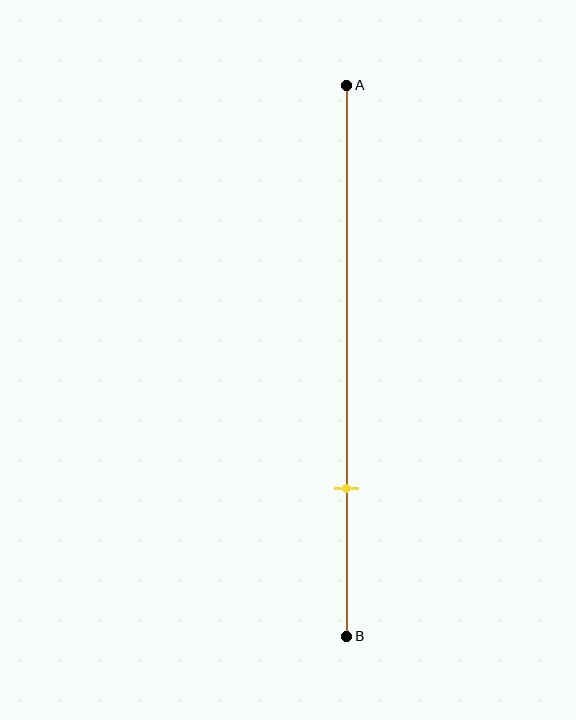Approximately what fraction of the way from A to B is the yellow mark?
The yellow mark is approximately 75% of the way from A to B.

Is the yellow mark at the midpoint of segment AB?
No, the mark is at about 75% from A, not at the 50% midpoint.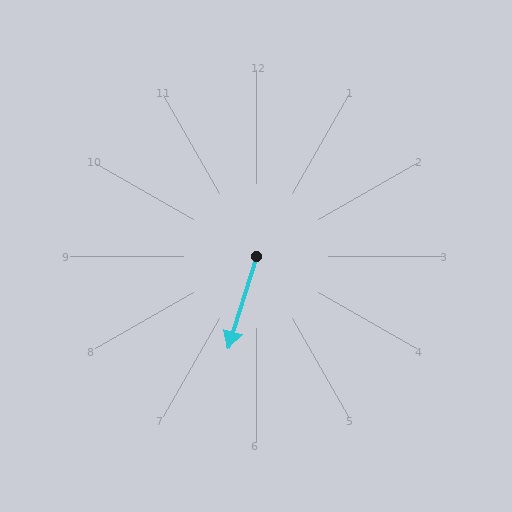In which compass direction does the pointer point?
South.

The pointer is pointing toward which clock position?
Roughly 7 o'clock.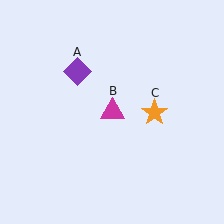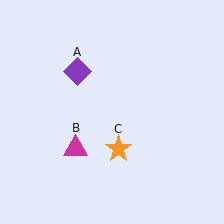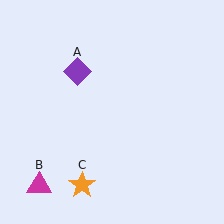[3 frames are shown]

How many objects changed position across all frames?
2 objects changed position: magenta triangle (object B), orange star (object C).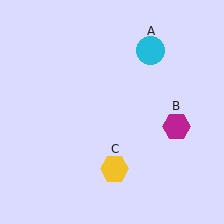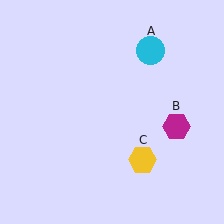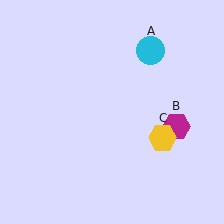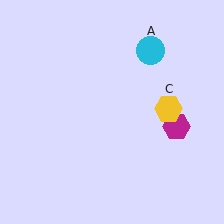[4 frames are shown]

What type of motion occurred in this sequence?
The yellow hexagon (object C) rotated counterclockwise around the center of the scene.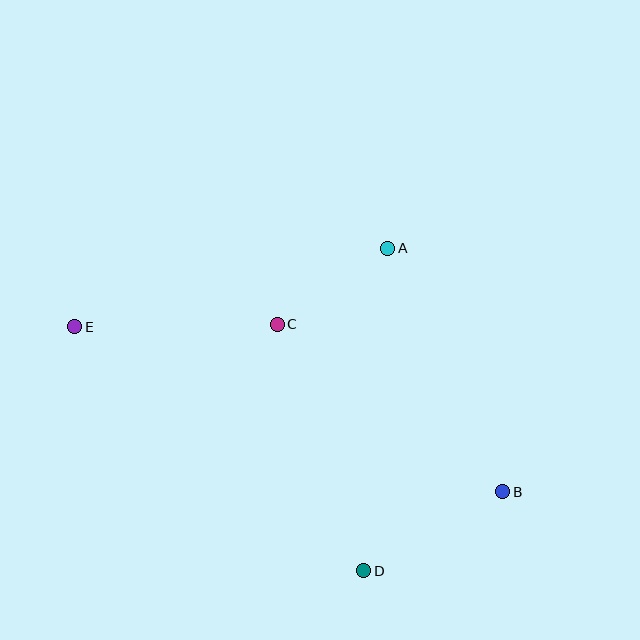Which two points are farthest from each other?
Points B and E are farthest from each other.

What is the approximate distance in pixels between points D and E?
The distance between D and E is approximately 378 pixels.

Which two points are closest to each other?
Points A and C are closest to each other.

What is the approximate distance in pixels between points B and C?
The distance between B and C is approximately 281 pixels.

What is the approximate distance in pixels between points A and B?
The distance between A and B is approximately 269 pixels.